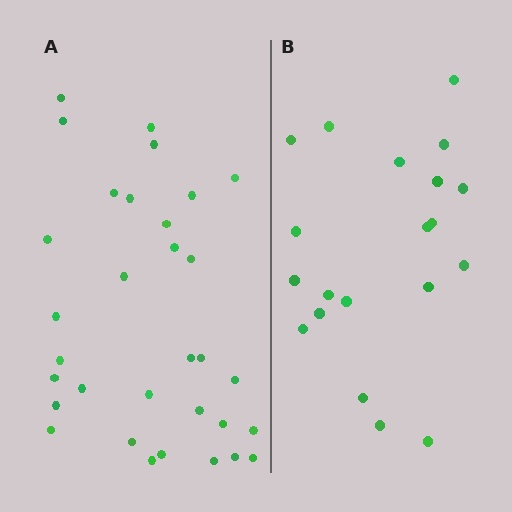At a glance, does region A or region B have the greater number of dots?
Region A (the left region) has more dots.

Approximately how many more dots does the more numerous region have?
Region A has roughly 12 or so more dots than region B.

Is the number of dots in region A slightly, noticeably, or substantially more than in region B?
Region A has substantially more. The ratio is roughly 1.6 to 1.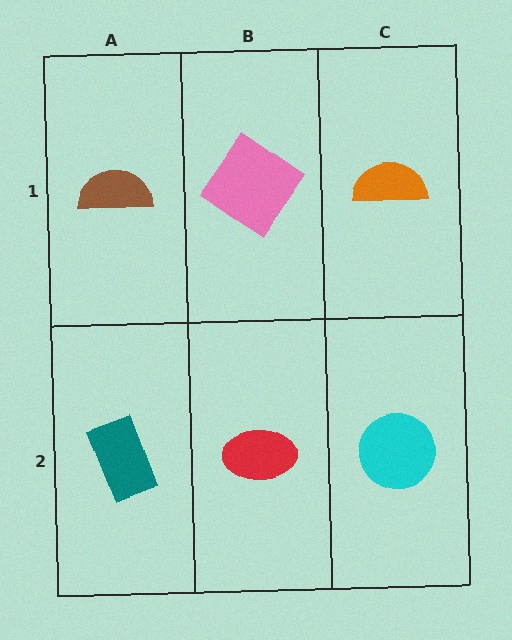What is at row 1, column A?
A brown semicircle.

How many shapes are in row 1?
3 shapes.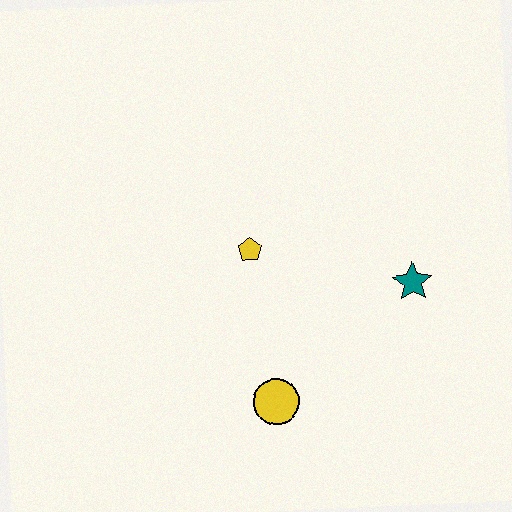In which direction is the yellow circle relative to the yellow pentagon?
The yellow circle is below the yellow pentagon.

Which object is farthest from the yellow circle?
The teal star is farthest from the yellow circle.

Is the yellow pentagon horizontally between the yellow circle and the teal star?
No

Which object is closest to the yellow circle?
The yellow pentagon is closest to the yellow circle.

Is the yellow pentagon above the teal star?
Yes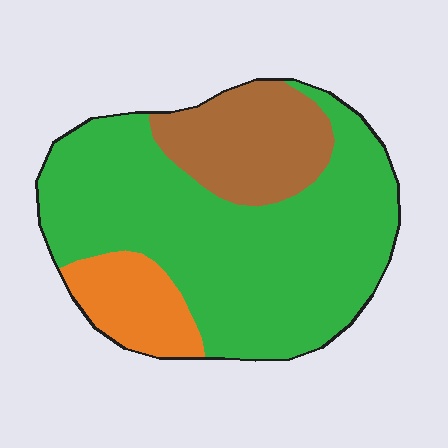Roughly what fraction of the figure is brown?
Brown takes up about one fifth (1/5) of the figure.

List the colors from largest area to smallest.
From largest to smallest: green, brown, orange.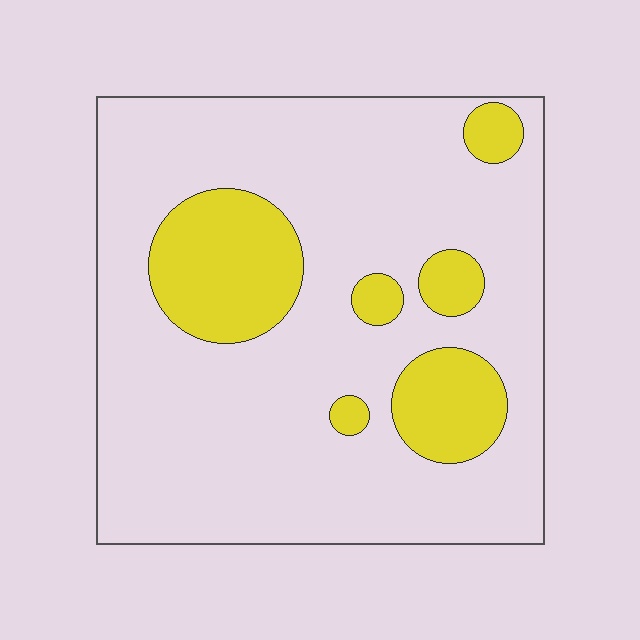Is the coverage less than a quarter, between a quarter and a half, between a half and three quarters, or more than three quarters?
Less than a quarter.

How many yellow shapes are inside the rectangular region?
6.